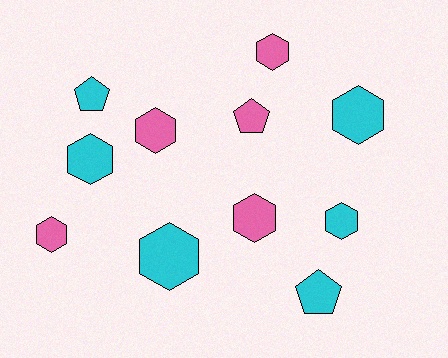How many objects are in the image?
There are 11 objects.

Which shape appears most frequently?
Hexagon, with 8 objects.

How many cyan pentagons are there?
There are 2 cyan pentagons.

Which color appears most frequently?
Cyan, with 6 objects.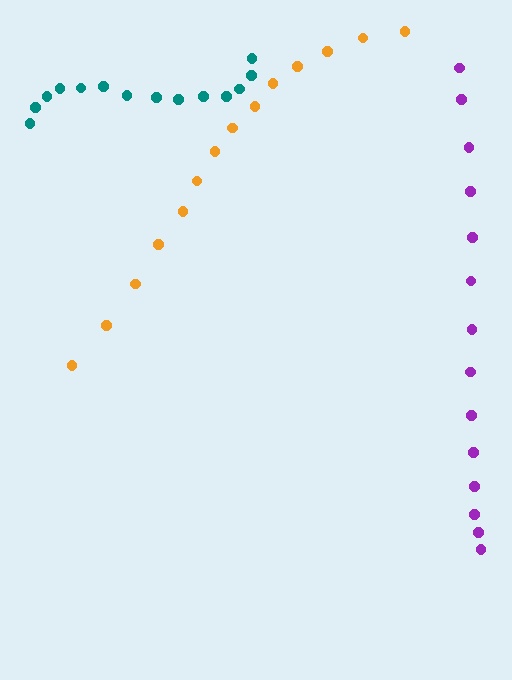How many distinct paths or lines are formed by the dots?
There are 3 distinct paths.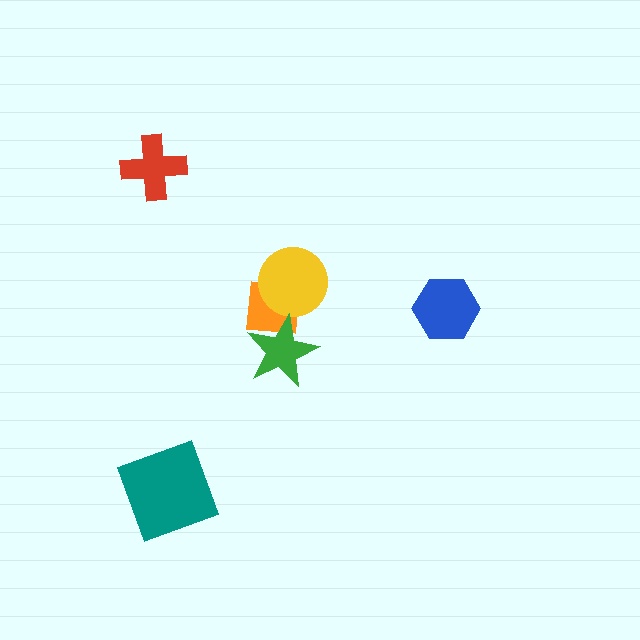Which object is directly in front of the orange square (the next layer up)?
The yellow circle is directly in front of the orange square.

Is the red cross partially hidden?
No, no other shape covers it.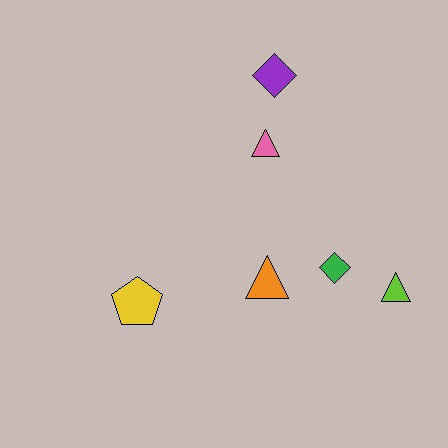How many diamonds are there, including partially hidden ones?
There are 2 diamonds.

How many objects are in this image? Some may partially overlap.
There are 6 objects.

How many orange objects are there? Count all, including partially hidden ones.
There is 1 orange object.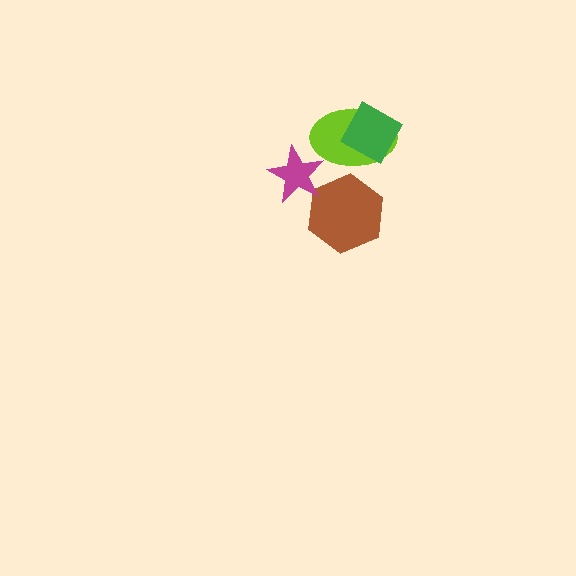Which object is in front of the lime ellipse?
The green diamond is in front of the lime ellipse.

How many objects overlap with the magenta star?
1 object overlaps with the magenta star.